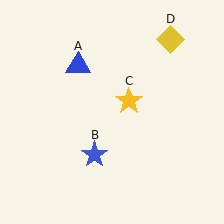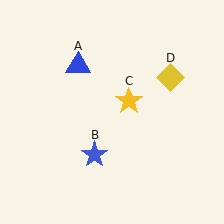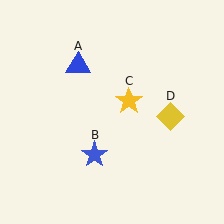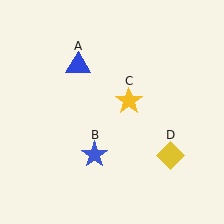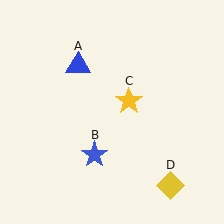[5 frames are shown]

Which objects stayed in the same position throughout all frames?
Blue triangle (object A) and blue star (object B) and yellow star (object C) remained stationary.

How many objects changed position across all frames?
1 object changed position: yellow diamond (object D).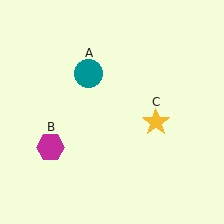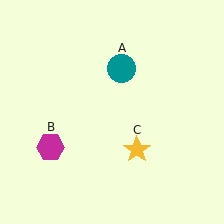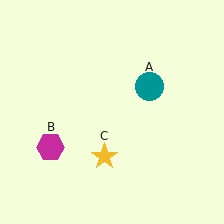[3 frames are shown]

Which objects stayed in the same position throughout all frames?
Magenta hexagon (object B) remained stationary.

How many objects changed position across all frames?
2 objects changed position: teal circle (object A), yellow star (object C).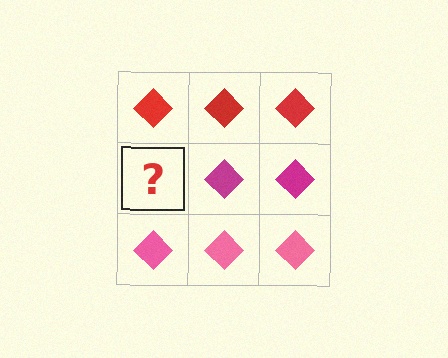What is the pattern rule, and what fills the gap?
The rule is that each row has a consistent color. The gap should be filled with a magenta diamond.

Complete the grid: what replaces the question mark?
The question mark should be replaced with a magenta diamond.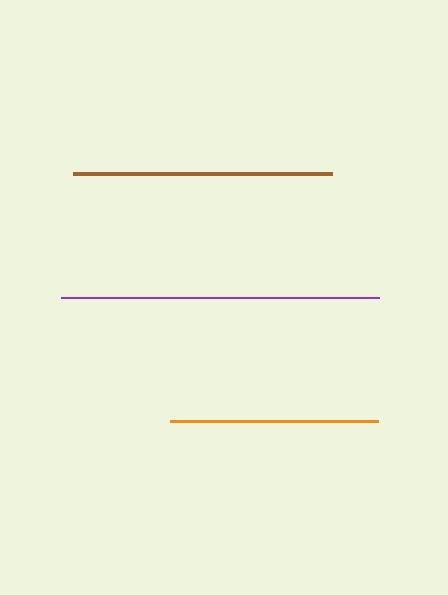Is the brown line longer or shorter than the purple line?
The purple line is longer than the brown line.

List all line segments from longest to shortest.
From longest to shortest: purple, brown, orange.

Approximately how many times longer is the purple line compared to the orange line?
The purple line is approximately 1.5 times the length of the orange line.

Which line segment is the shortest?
The orange line is the shortest at approximately 208 pixels.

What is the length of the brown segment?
The brown segment is approximately 258 pixels long.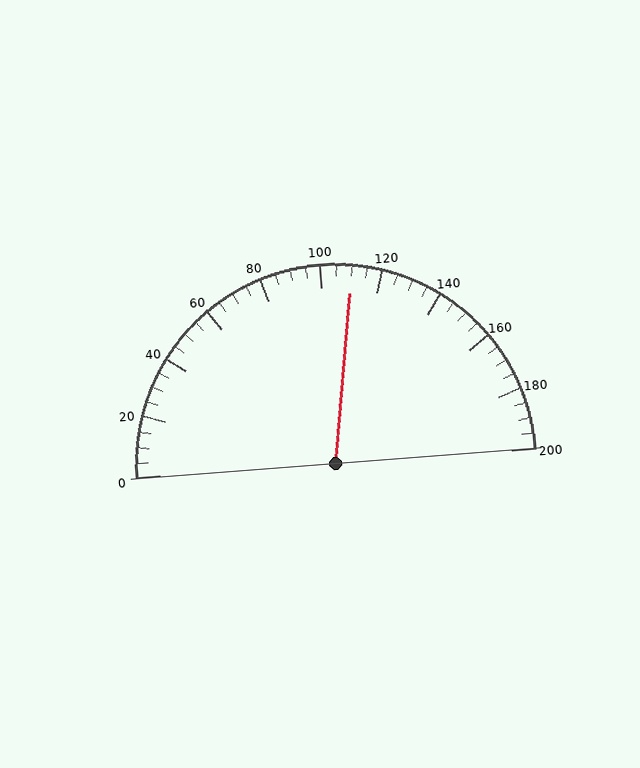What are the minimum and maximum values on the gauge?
The gauge ranges from 0 to 200.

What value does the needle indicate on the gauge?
The needle indicates approximately 110.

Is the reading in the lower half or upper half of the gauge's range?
The reading is in the upper half of the range (0 to 200).